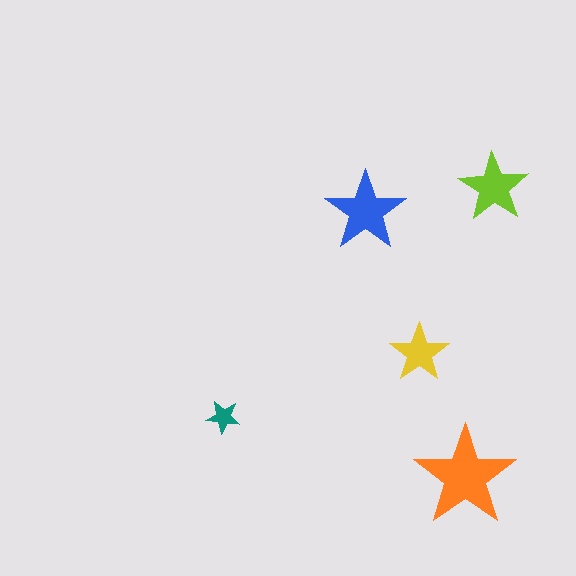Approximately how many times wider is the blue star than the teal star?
About 2.5 times wider.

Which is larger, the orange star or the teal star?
The orange one.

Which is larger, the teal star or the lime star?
The lime one.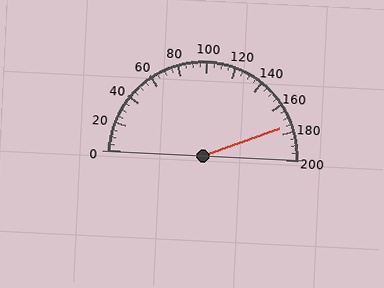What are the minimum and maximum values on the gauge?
The gauge ranges from 0 to 200.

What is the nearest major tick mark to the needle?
The nearest major tick mark is 180.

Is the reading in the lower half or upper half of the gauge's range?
The reading is in the upper half of the range (0 to 200).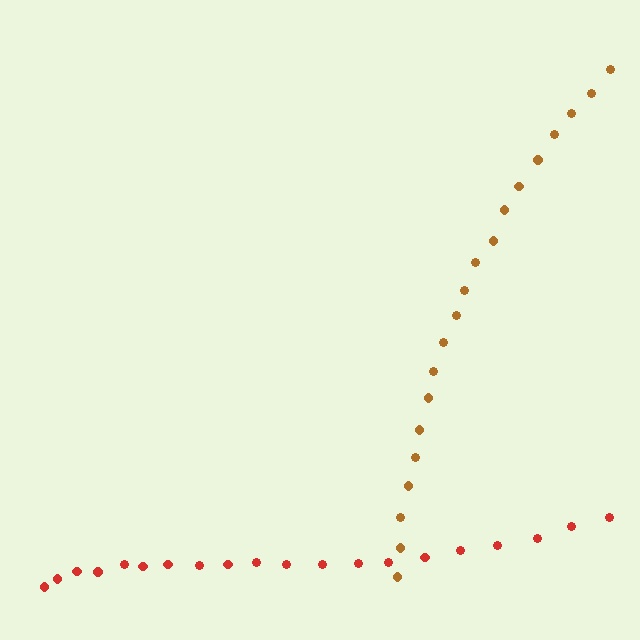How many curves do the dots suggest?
There are 2 distinct paths.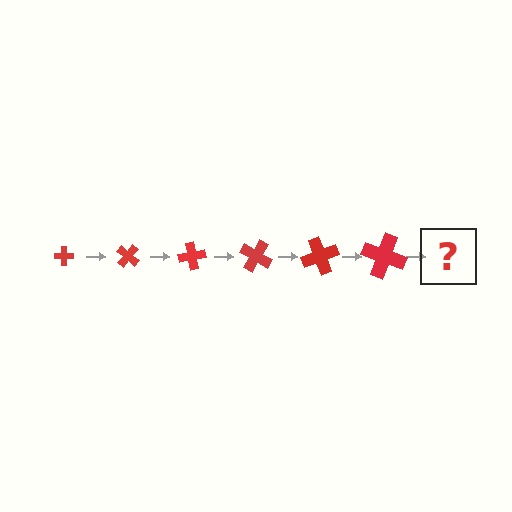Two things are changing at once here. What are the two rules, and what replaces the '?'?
The two rules are that the cross grows larger each step and it rotates 40 degrees each step. The '?' should be a cross, larger than the previous one and rotated 240 degrees from the start.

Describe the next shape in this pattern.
It should be a cross, larger than the previous one and rotated 240 degrees from the start.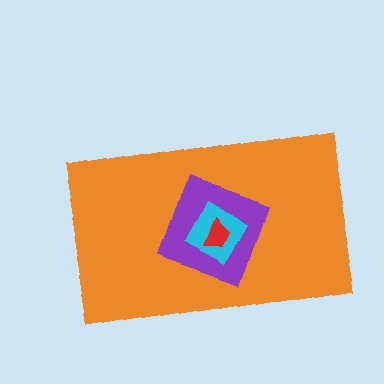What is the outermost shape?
The orange rectangle.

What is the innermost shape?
The red trapezoid.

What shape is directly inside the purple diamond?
The cyan square.